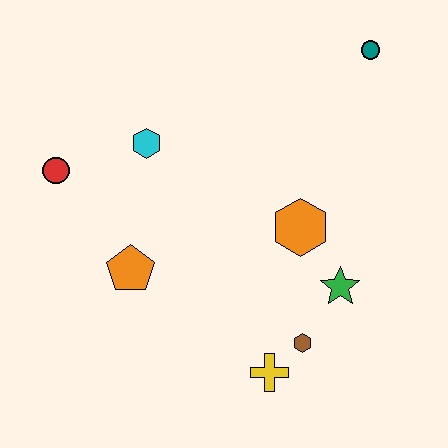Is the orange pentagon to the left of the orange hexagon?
Yes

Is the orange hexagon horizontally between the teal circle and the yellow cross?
Yes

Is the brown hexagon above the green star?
No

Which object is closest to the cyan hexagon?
The red circle is closest to the cyan hexagon.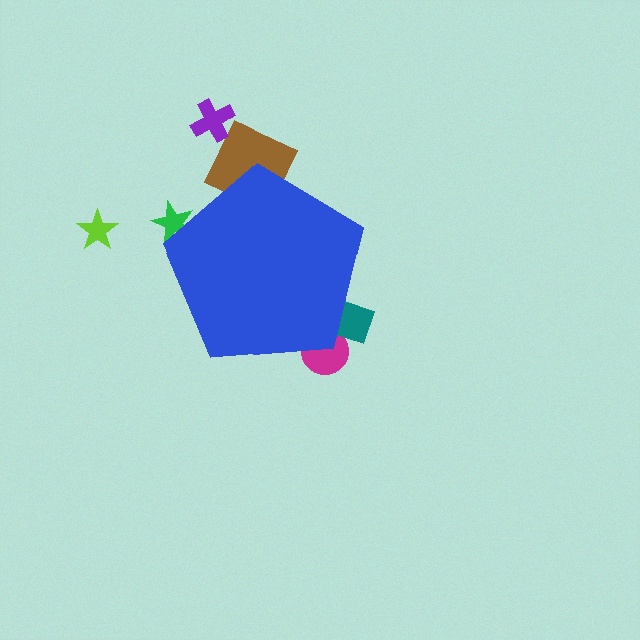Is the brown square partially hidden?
Yes, the brown square is partially hidden behind the blue pentagon.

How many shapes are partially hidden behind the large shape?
4 shapes are partially hidden.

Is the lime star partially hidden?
No, the lime star is fully visible.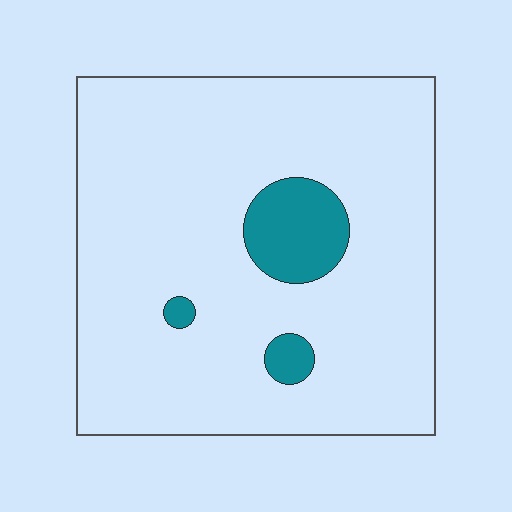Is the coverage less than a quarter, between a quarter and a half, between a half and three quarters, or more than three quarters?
Less than a quarter.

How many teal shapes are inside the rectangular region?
3.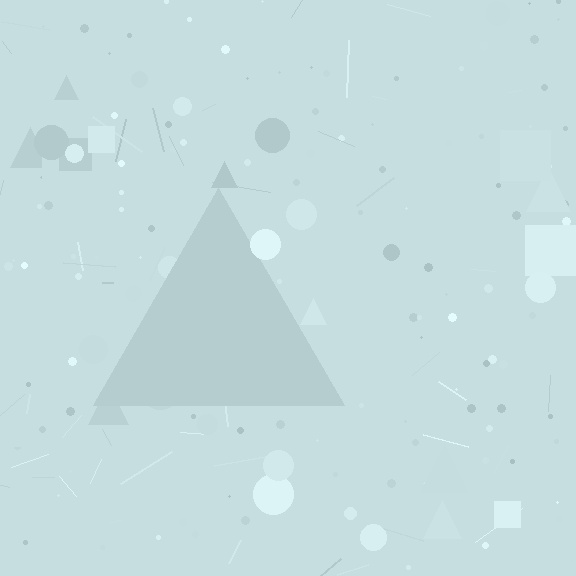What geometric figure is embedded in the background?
A triangle is embedded in the background.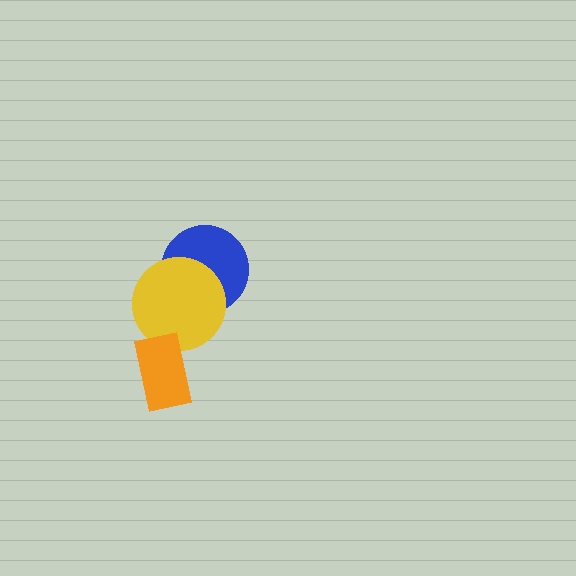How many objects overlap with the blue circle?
1 object overlaps with the blue circle.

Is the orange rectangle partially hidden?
No, no other shape covers it.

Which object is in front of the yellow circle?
The orange rectangle is in front of the yellow circle.